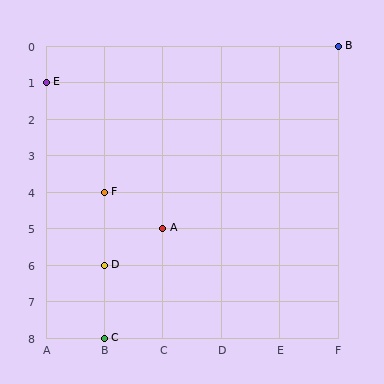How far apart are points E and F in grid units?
Points E and F are 1 column and 3 rows apart (about 3.2 grid units diagonally).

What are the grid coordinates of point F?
Point F is at grid coordinates (B, 4).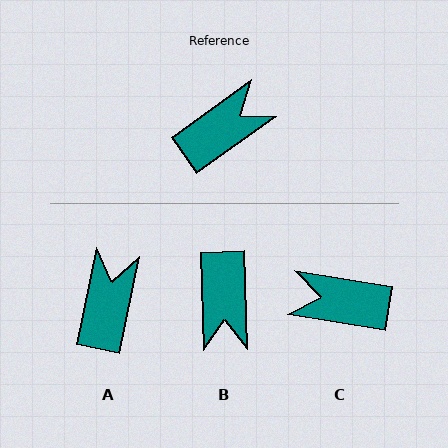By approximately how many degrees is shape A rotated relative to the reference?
Approximately 43 degrees counter-clockwise.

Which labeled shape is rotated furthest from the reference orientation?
C, about 135 degrees away.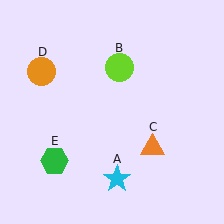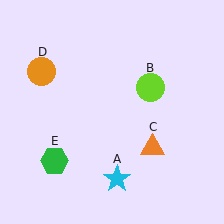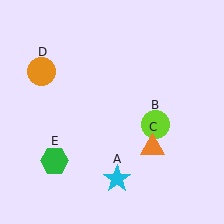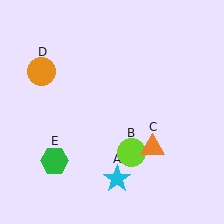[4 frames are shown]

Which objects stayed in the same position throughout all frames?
Cyan star (object A) and orange triangle (object C) and orange circle (object D) and green hexagon (object E) remained stationary.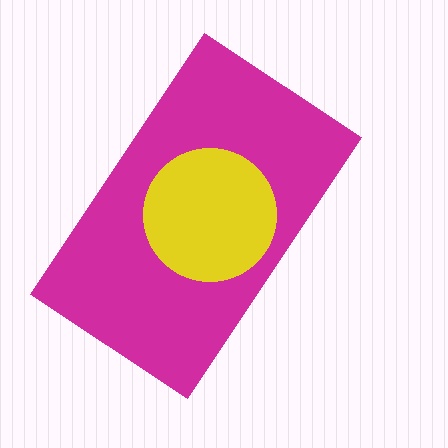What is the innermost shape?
The yellow circle.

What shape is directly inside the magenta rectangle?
The yellow circle.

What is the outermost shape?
The magenta rectangle.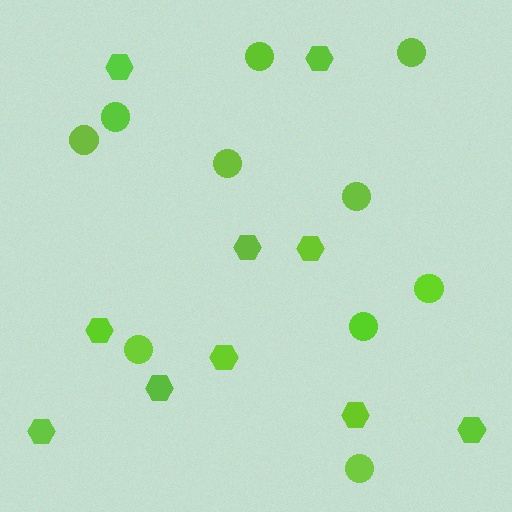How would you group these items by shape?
There are 2 groups: one group of circles (10) and one group of hexagons (10).